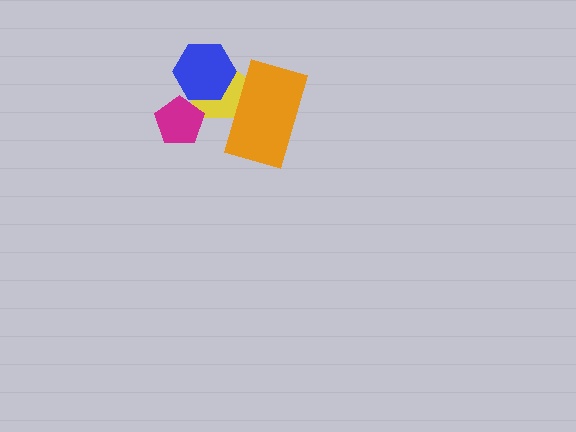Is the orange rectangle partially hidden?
No, no other shape covers it.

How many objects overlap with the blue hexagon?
1 object overlaps with the blue hexagon.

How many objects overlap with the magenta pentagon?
1 object overlaps with the magenta pentagon.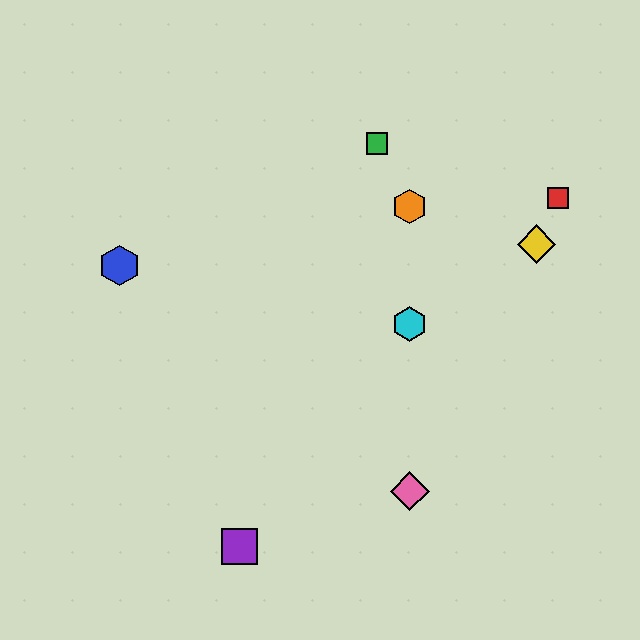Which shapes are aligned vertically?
The orange hexagon, the cyan hexagon, the pink diamond are aligned vertically.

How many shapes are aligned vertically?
3 shapes (the orange hexagon, the cyan hexagon, the pink diamond) are aligned vertically.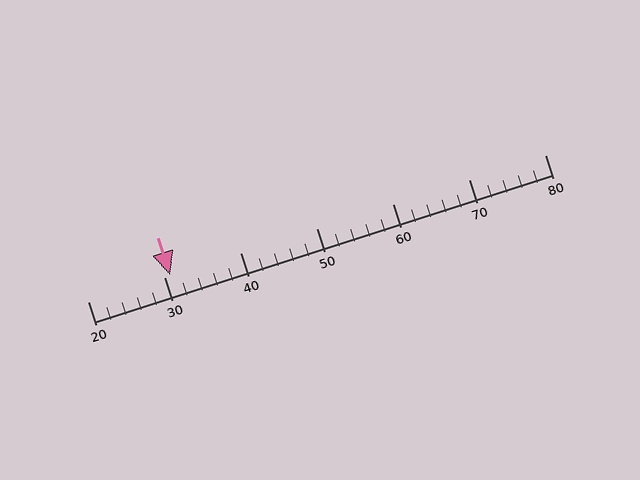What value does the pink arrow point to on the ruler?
The pink arrow points to approximately 31.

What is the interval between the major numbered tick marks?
The major tick marks are spaced 10 units apart.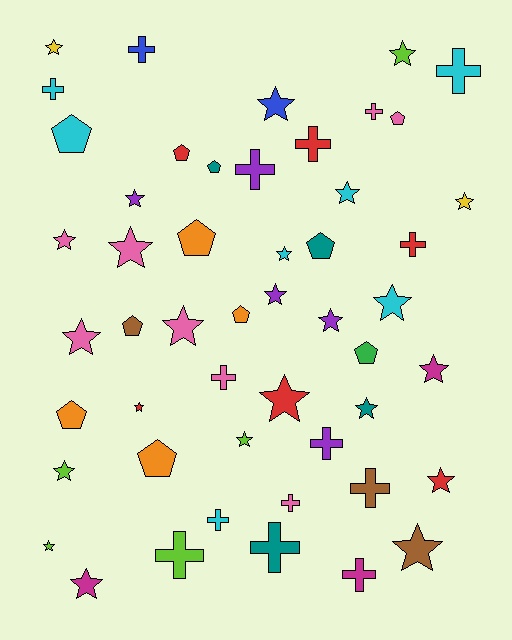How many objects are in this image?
There are 50 objects.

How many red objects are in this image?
There are 6 red objects.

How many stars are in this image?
There are 24 stars.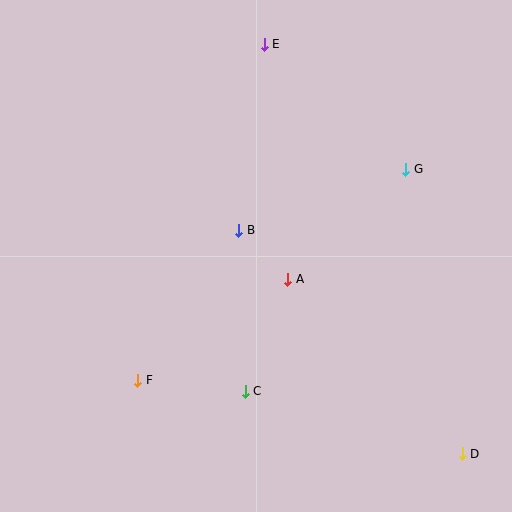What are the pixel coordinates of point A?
Point A is at (288, 279).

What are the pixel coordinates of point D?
Point D is at (462, 454).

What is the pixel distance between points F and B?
The distance between F and B is 181 pixels.